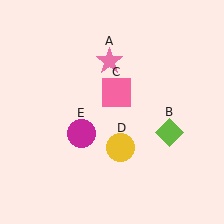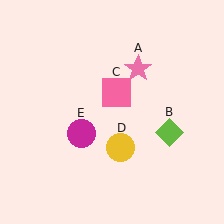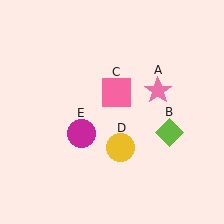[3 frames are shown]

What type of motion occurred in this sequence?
The pink star (object A) rotated clockwise around the center of the scene.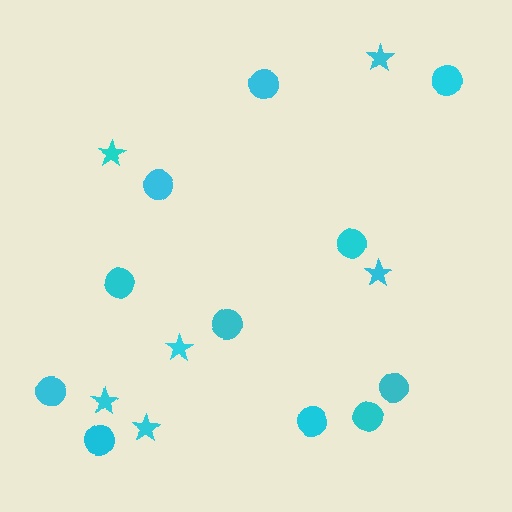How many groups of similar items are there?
There are 2 groups: one group of circles (11) and one group of stars (6).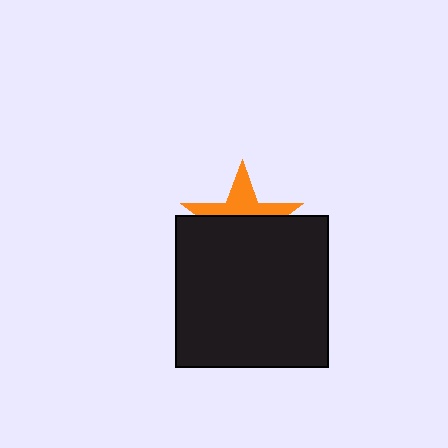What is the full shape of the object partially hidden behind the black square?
The partially hidden object is an orange star.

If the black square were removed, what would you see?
You would see the complete orange star.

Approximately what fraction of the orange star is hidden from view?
Roughly 59% of the orange star is hidden behind the black square.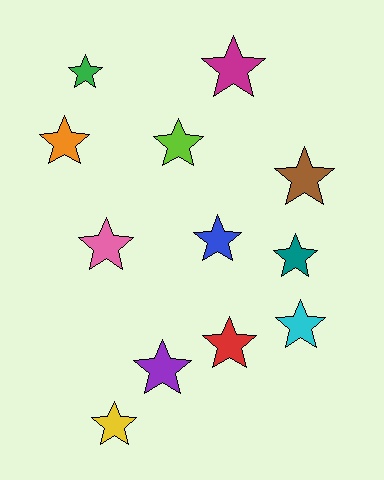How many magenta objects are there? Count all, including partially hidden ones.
There is 1 magenta object.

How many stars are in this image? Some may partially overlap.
There are 12 stars.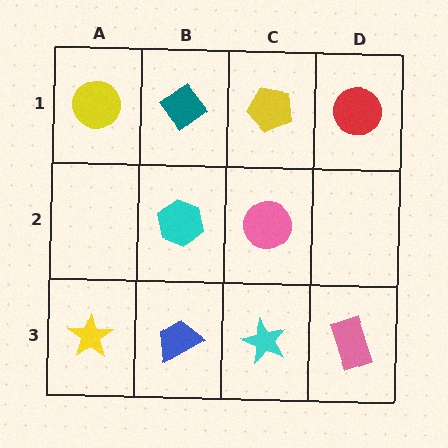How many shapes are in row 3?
4 shapes.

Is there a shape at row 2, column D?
No, that cell is empty.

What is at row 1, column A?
A yellow circle.